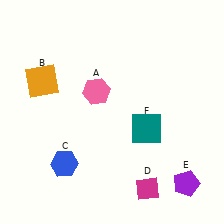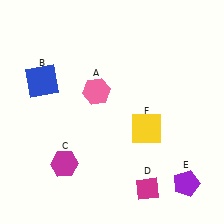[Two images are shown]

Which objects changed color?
B changed from orange to blue. C changed from blue to magenta. F changed from teal to yellow.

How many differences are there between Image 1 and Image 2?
There are 3 differences between the two images.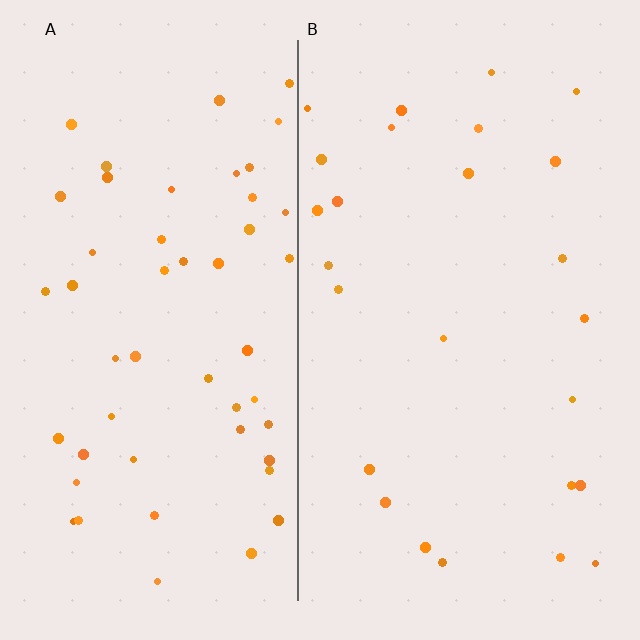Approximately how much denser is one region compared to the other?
Approximately 2.0× — region A over region B.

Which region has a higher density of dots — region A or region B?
A (the left).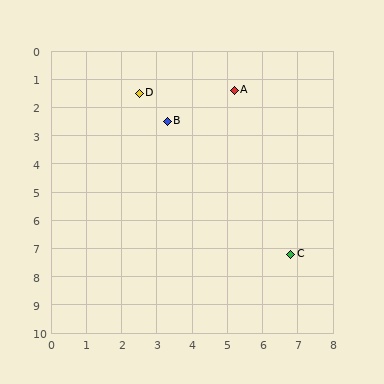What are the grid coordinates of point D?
Point D is at approximately (2.5, 1.5).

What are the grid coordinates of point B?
Point B is at approximately (3.3, 2.5).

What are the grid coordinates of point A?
Point A is at approximately (5.2, 1.4).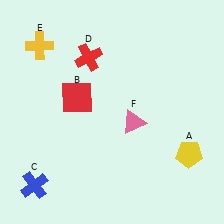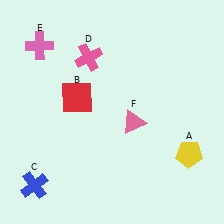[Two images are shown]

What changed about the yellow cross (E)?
In Image 1, E is yellow. In Image 2, it changed to pink.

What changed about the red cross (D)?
In Image 1, D is red. In Image 2, it changed to pink.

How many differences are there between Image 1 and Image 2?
There are 2 differences between the two images.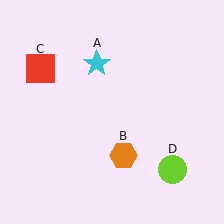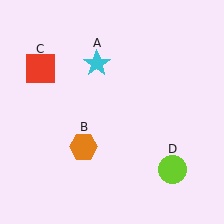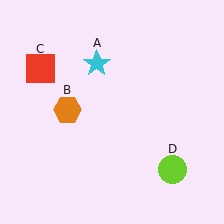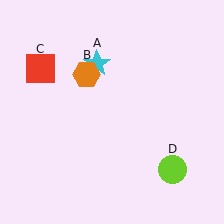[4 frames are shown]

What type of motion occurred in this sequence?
The orange hexagon (object B) rotated clockwise around the center of the scene.